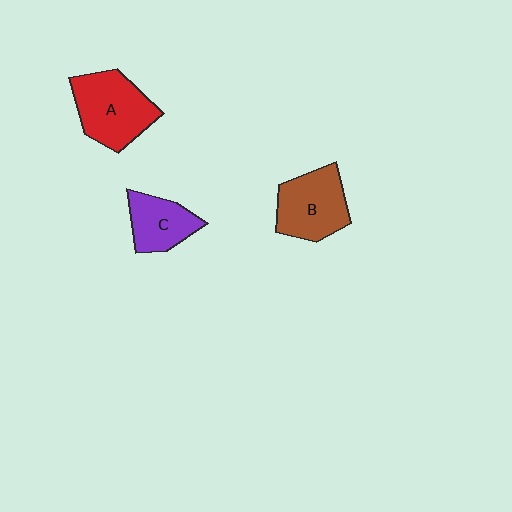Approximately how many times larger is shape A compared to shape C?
Approximately 1.5 times.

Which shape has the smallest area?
Shape C (purple).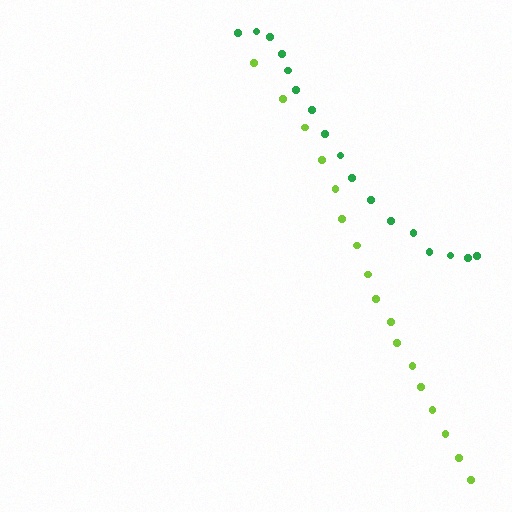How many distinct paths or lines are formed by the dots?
There are 2 distinct paths.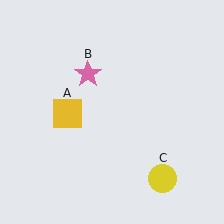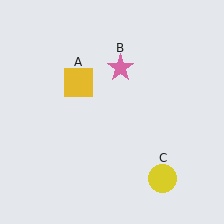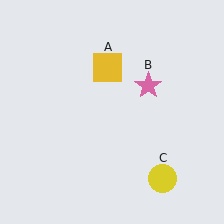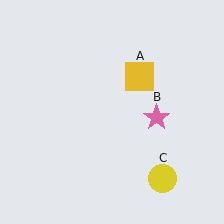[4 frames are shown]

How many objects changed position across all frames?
2 objects changed position: yellow square (object A), pink star (object B).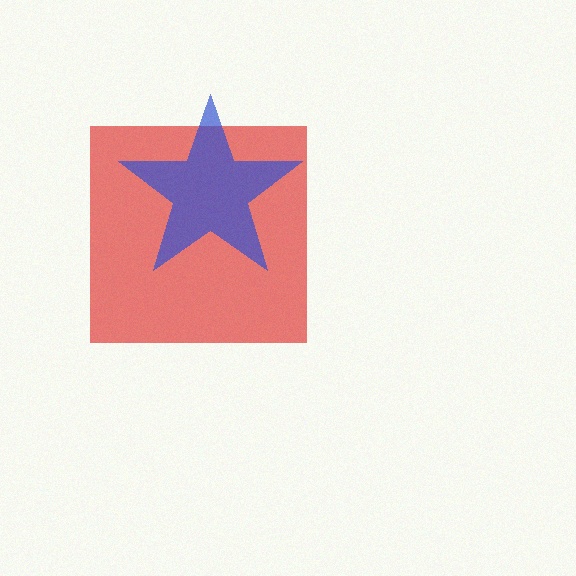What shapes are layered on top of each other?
The layered shapes are: a red square, a blue star.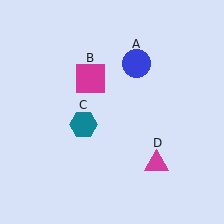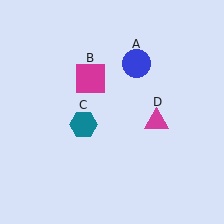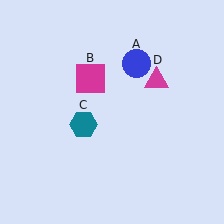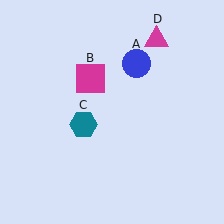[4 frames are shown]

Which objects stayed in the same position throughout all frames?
Blue circle (object A) and magenta square (object B) and teal hexagon (object C) remained stationary.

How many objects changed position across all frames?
1 object changed position: magenta triangle (object D).